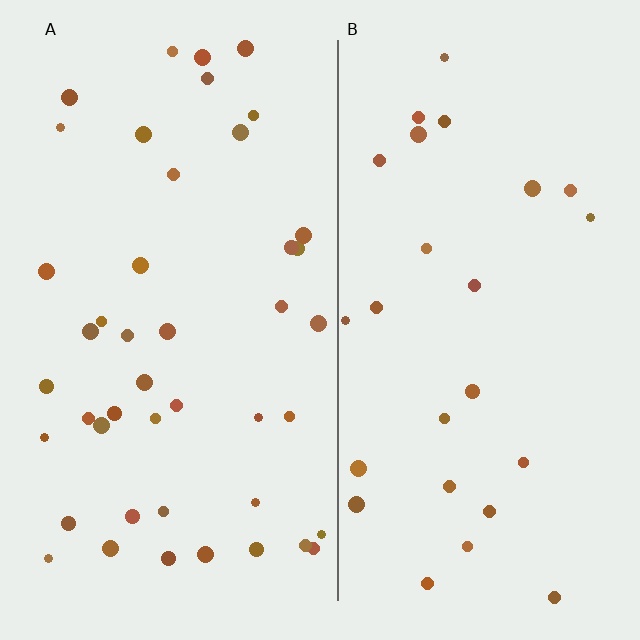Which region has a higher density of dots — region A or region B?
A (the left).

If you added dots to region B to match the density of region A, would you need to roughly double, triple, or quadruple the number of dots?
Approximately double.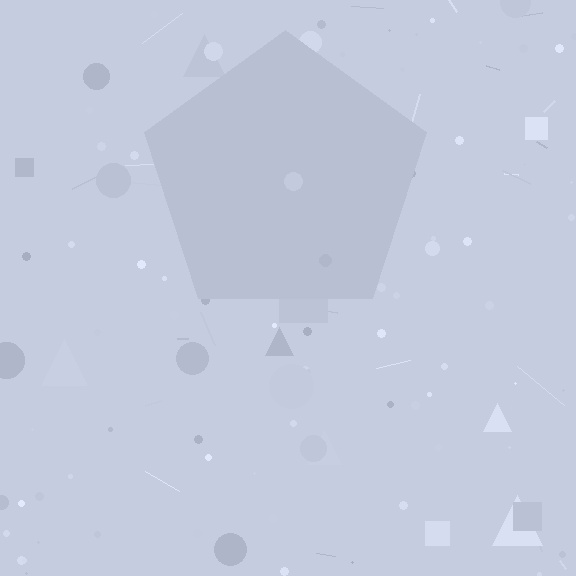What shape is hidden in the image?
A pentagon is hidden in the image.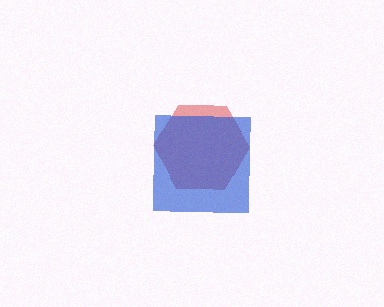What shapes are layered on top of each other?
The layered shapes are: a red hexagon, a blue square.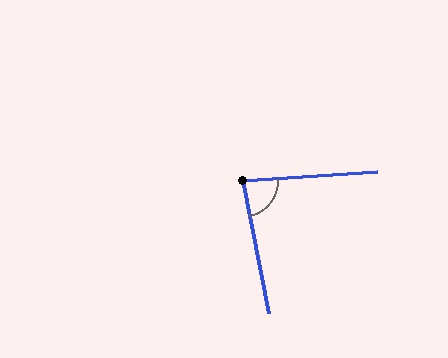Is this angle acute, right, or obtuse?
It is acute.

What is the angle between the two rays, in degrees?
Approximately 83 degrees.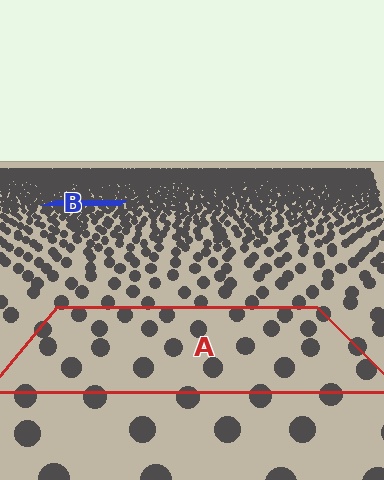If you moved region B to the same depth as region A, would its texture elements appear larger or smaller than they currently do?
They would appear larger. At a closer depth, the same texture elements are projected at a bigger on-screen size.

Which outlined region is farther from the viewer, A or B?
Region B is farther from the viewer — the texture elements inside it appear smaller and more densely packed.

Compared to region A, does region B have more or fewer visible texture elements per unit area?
Region B has more texture elements per unit area — they are packed more densely because it is farther away.